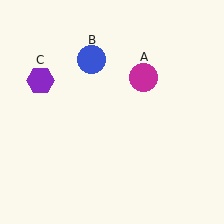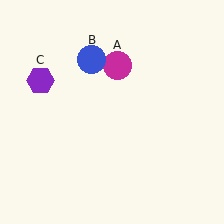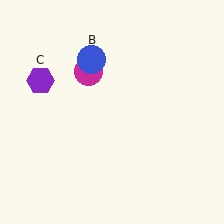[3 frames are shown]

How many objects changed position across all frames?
1 object changed position: magenta circle (object A).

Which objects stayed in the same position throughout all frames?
Blue circle (object B) and purple hexagon (object C) remained stationary.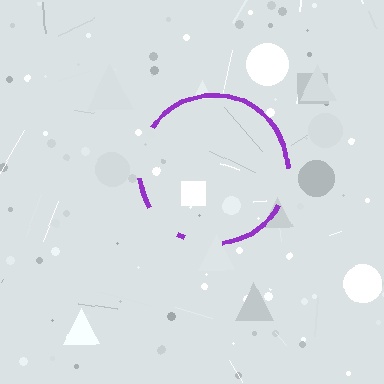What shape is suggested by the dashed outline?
The dashed outline suggests a circle.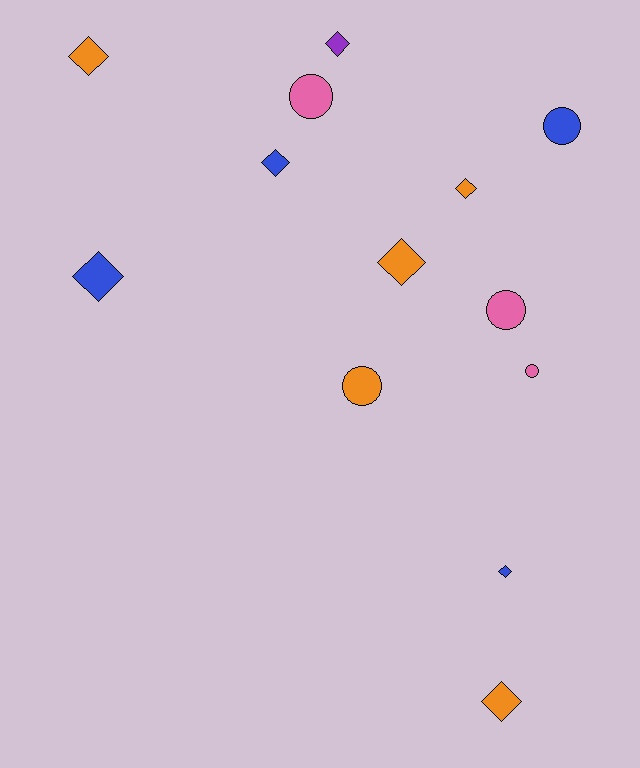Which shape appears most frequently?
Diamond, with 8 objects.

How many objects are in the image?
There are 13 objects.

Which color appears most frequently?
Orange, with 5 objects.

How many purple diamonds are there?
There is 1 purple diamond.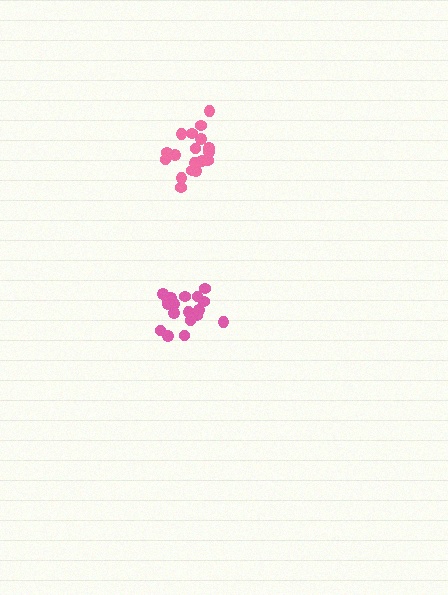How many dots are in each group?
Group 1: 18 dots, Group 2: 19 dots (37 total).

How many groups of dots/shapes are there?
There are 2 groups.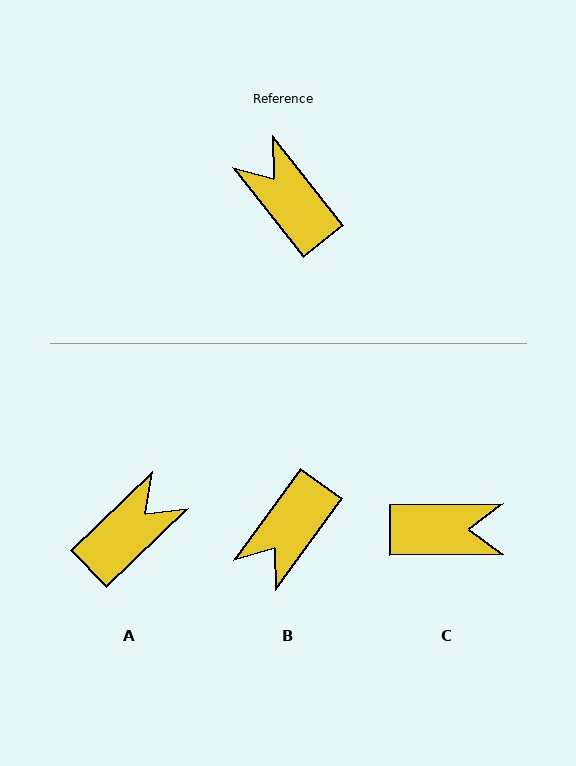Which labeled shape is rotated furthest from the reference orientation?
C, about 128 degrees away.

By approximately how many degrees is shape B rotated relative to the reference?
Approximately 106 degrees counter-clockwise.